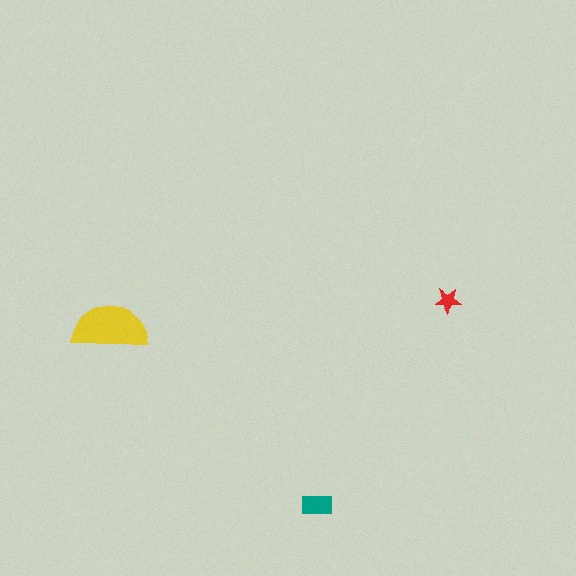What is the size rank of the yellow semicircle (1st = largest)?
1st.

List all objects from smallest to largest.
The red star, the teal rectangle, the yellow semicircle.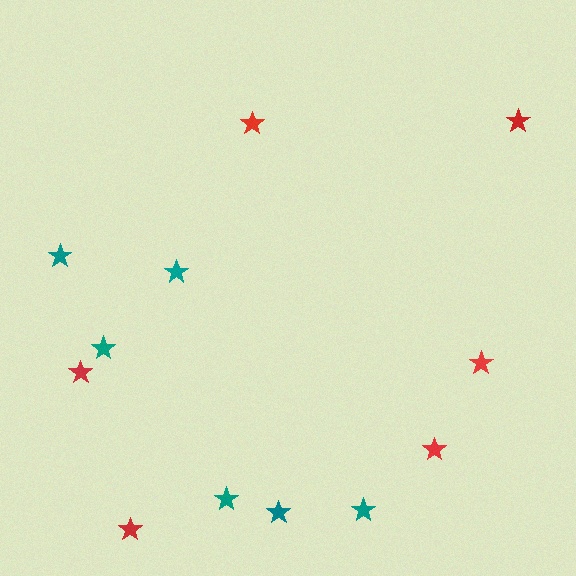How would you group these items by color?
There are 2 groups: one group of teal stars (6) and one group of red stars (6).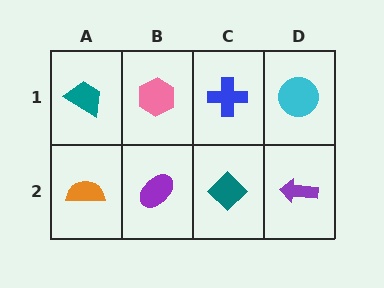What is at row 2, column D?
A purple arrow.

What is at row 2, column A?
An orange semicircle.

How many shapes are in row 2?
4 shapes.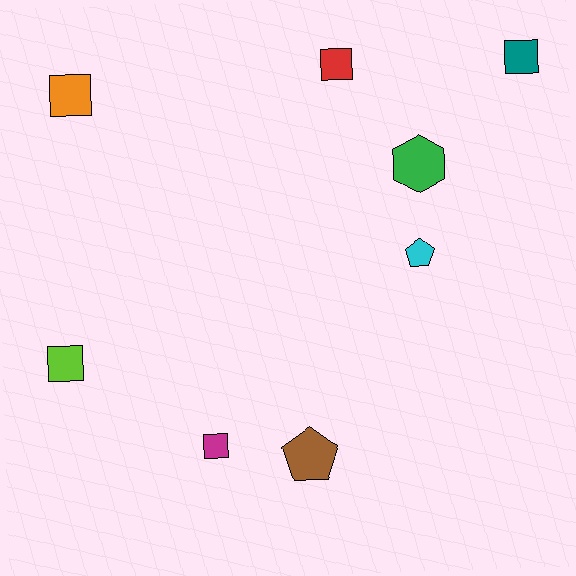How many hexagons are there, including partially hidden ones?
There is 1 hexagon.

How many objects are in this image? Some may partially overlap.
There are 8 objects.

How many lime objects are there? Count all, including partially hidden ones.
There is 1 lime object.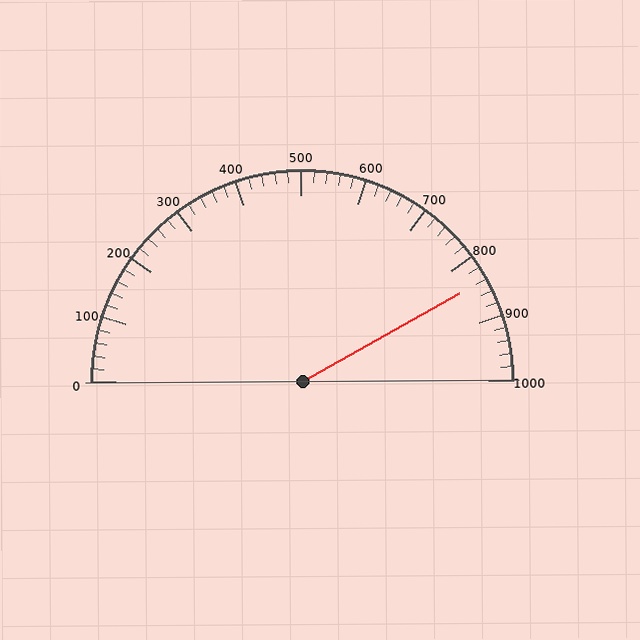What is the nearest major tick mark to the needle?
The nearest major tick mark is 800.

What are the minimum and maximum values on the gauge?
The gauge ranges from 0 to 1000.